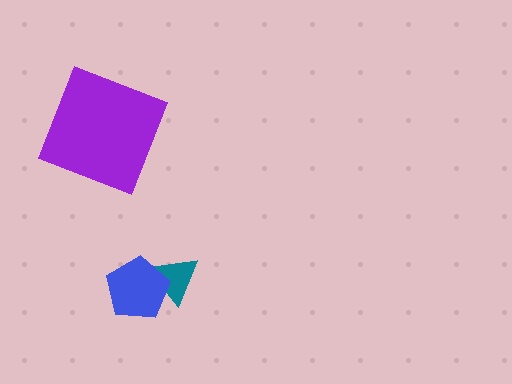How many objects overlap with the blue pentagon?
1 object overlaps with the blue pentagon.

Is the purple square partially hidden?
No, no other shape covers it.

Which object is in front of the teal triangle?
The blue pentagon is in front of the teal triangle.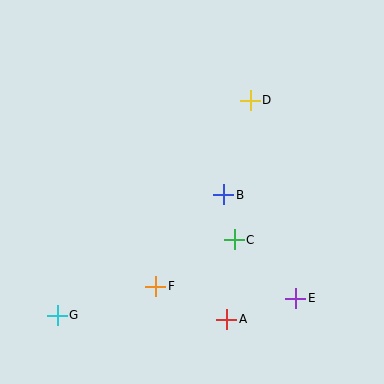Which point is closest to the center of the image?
Point B at (224, 195) is closest to the center.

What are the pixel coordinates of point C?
Point C is at (234, 240).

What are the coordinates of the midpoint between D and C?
The midpoint between D and C is at (242, 170).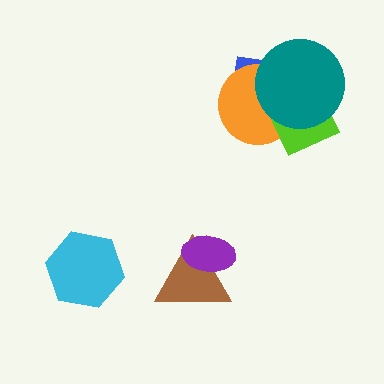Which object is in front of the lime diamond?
The teal circle is in front of the lime diamond.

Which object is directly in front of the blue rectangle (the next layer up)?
The orange circle is directly in front of the blue rectangle.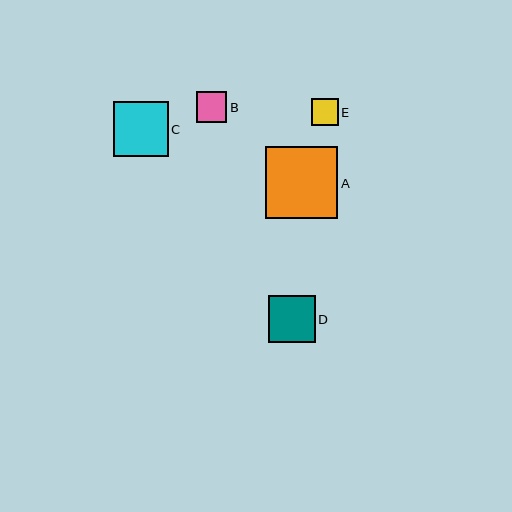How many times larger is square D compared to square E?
Square D is approximately 1.7 times the size of square E.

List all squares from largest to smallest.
From largest to smallest: A, C, D, B, E.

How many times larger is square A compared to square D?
Square A is approximately 1.5 times the size of square D.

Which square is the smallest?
Square E is the smallest with a size of approximately 27 pixels.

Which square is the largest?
Square A is the largest with a size of approximately 73 pixels.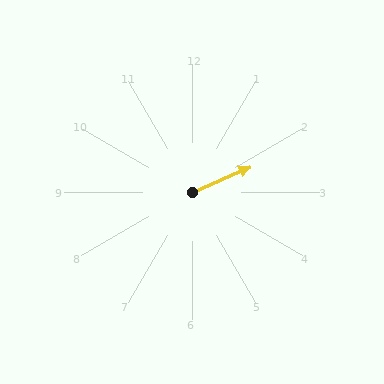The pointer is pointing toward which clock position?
Roughly 2 o'clock.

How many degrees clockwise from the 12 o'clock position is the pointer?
Approximately 66 degrees.